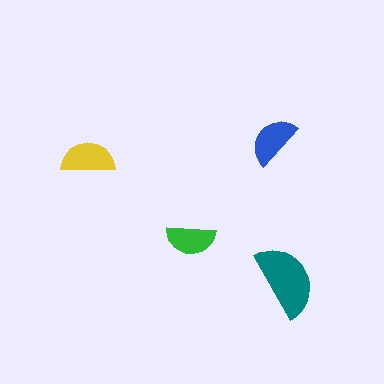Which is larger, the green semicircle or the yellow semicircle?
The yellow one.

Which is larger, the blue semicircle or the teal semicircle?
The teal one.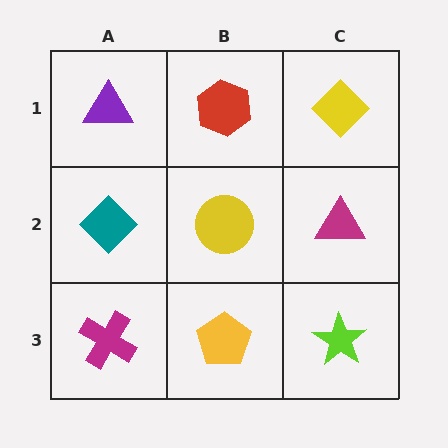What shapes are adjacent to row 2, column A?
A purple triangle (row 1, column A), a magenta cross (row 3, column A), a yellow circle (row 2, column B).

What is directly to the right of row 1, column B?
A yellow diamond.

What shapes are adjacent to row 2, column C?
A yellow diamond (row 1, column C), a lime star (row 3, column C), a yellow circle (row 2, column B).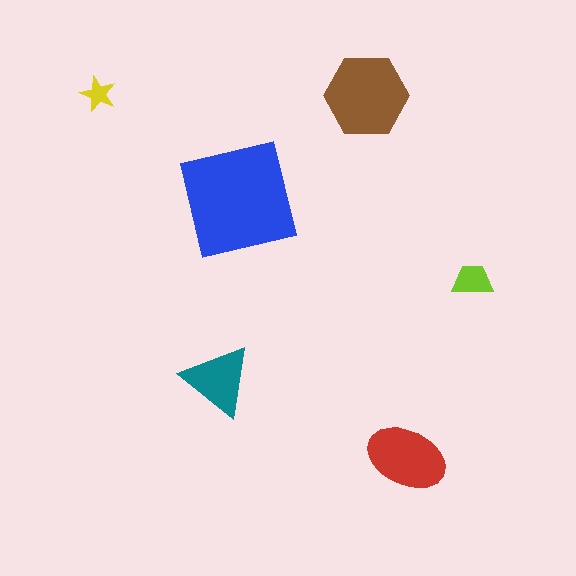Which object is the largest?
The blue square.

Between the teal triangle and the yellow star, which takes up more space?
The teal triangle.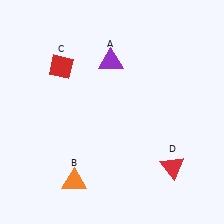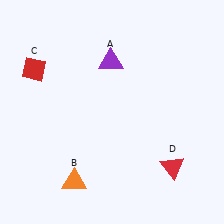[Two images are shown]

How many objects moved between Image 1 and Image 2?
1 object moved between the two images.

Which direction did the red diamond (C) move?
The red diamond (C) moved left.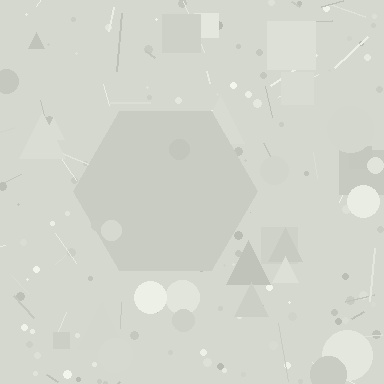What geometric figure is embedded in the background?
A hexagon is embedded in the background.